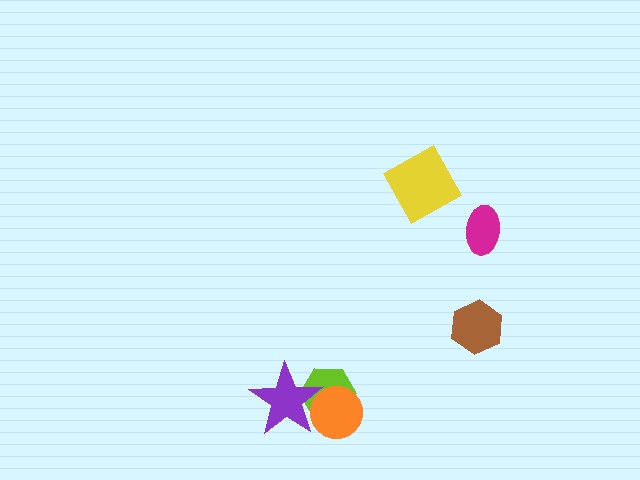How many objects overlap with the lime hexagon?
2 objects overlap with the lime hexagon.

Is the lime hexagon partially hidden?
Yes, it is partially covered by another shape.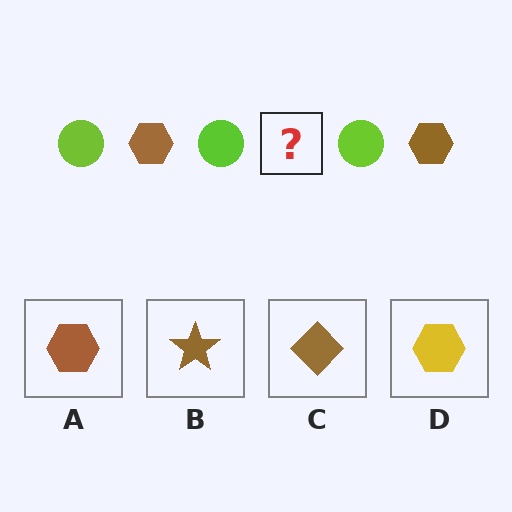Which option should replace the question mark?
Option A.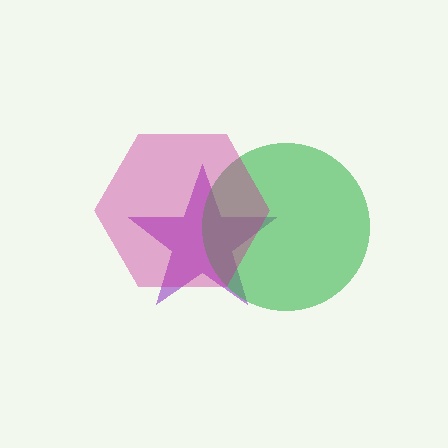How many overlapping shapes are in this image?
There are 3 overlapping shapes in the image.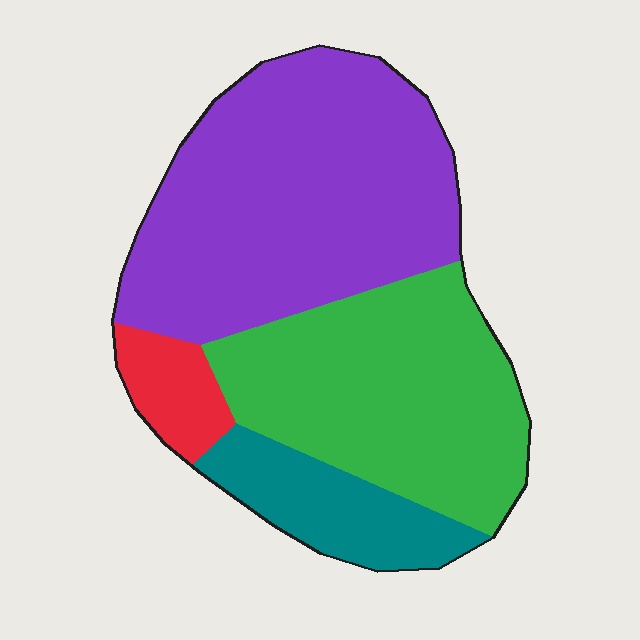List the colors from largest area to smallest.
From largest to smallest: purple, green, teal, red.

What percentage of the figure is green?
Green covers 35% of the figure.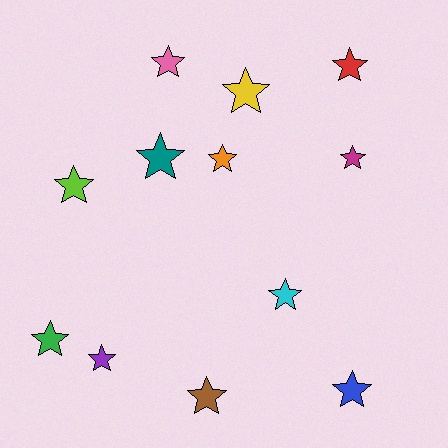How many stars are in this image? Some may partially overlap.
There are 12 stars.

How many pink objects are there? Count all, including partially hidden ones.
There is 1 pink object.